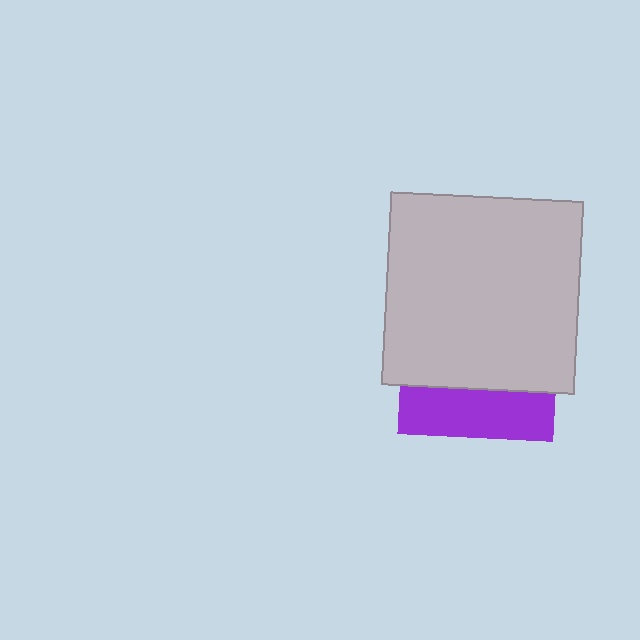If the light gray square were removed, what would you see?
You would see the complete purple square.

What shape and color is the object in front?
The object in front is a light gray square.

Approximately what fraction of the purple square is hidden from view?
Roughly 69% of the purple square is hidden behind the light gray square.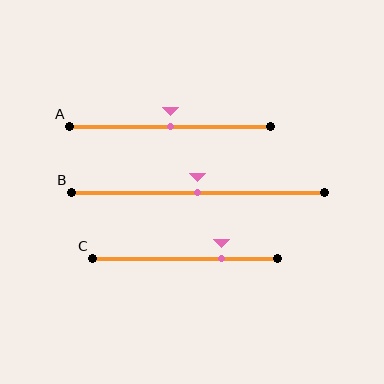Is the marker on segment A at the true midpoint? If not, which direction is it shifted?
Yes, the marker on segment A is at the true midpoint.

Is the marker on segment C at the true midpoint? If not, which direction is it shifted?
No, the marker on segment C is shifted to the right by about 20% of the segment length.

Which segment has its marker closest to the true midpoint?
Segment A has its marker closest to the true midpoint.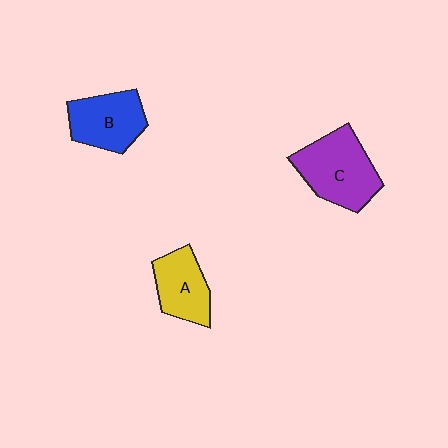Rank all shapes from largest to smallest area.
From largest to smallest: C (purple), B (blue), A (yellow).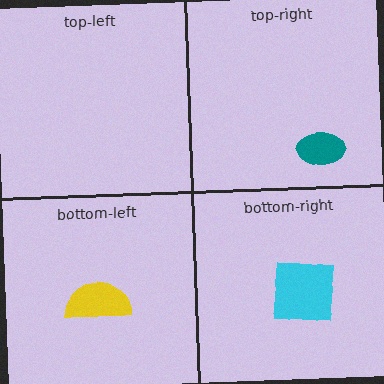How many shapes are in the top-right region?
1.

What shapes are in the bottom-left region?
The yellow semicircle.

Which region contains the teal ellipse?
The top-right region.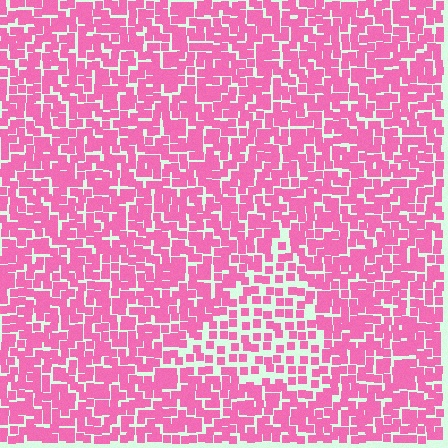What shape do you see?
I see a triangle.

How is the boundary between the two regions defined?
The boundary is defined by a change in element density (approximately 1.8x ratio). All elements are the same color, size, and shape.